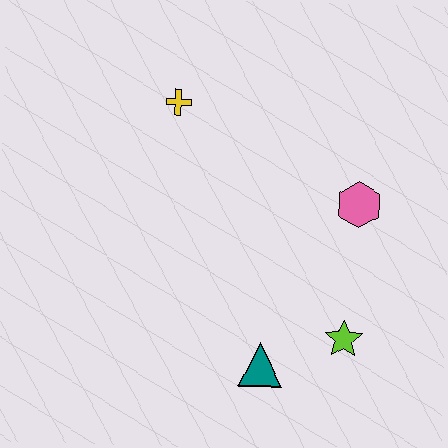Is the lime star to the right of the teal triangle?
Yes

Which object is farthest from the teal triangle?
The yellow cross is farthest from the teal triangle.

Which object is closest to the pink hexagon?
The lime star is closest to the pink hexagon.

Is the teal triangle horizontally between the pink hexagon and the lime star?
No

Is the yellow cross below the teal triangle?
No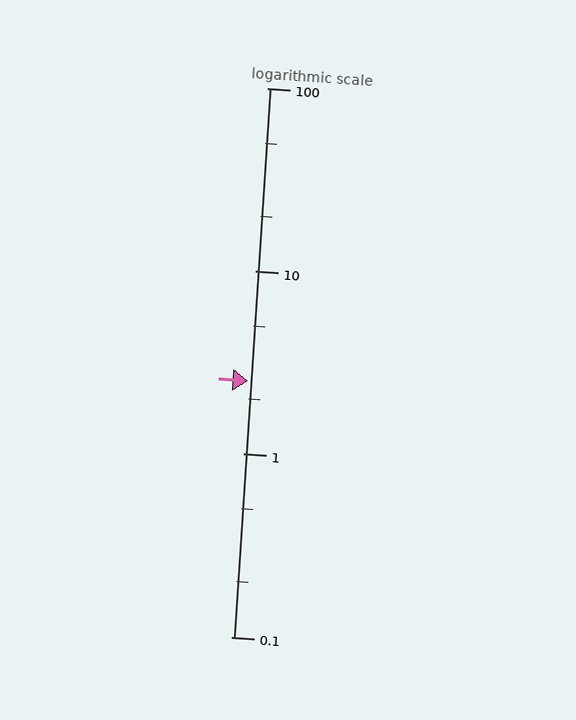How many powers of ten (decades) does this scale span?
The scale spans 3 decades, from 0.1 to 100.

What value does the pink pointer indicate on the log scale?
The pointer indicates approximately 2.5.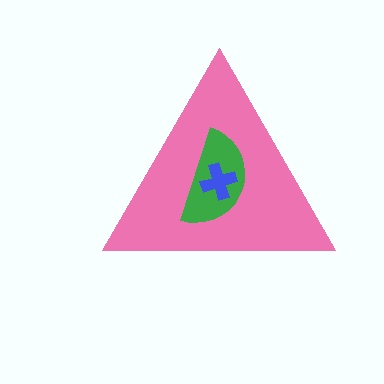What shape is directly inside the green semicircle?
The blue cross.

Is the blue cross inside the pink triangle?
Yes.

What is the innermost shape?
The blue cross.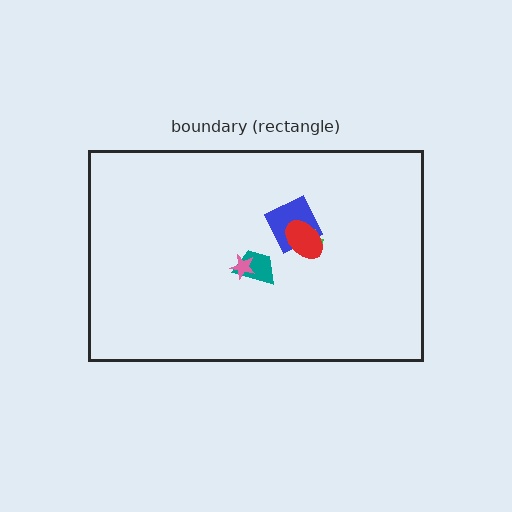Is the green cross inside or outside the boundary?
Inside.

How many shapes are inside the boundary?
5 inside, 0 outside.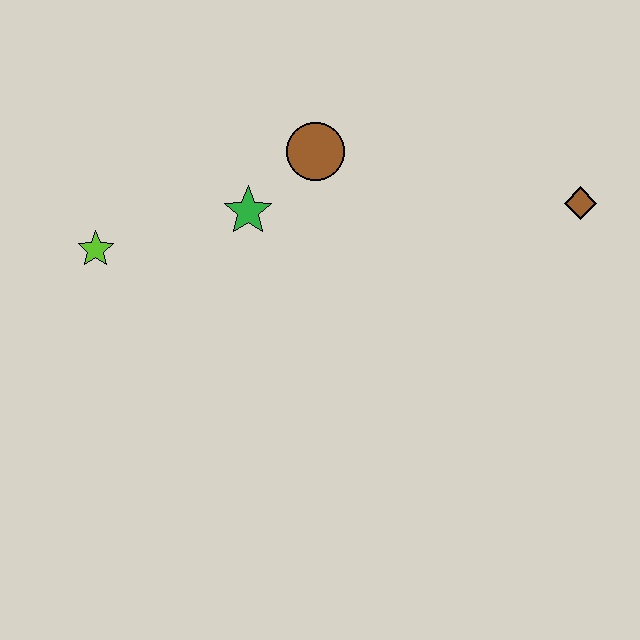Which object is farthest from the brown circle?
The brown diamond is farthest from the brown circle.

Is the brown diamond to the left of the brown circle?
No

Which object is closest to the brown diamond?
The brown circle is closest to the brown diamond.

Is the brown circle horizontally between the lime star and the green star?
No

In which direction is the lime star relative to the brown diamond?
The lime star is to the left of the brown diamond.